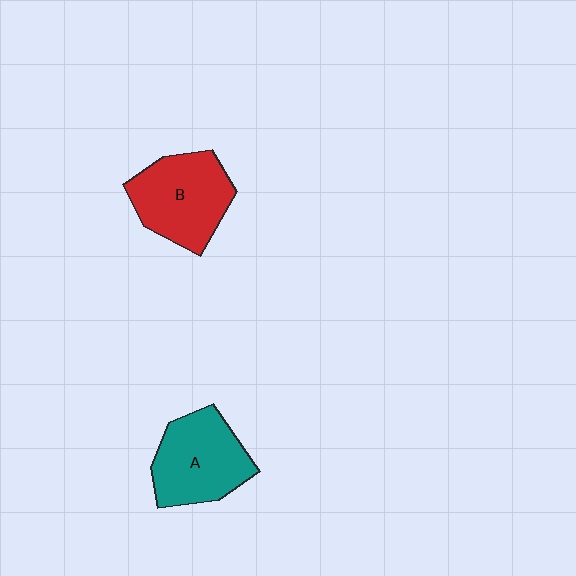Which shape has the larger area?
Shape B (red).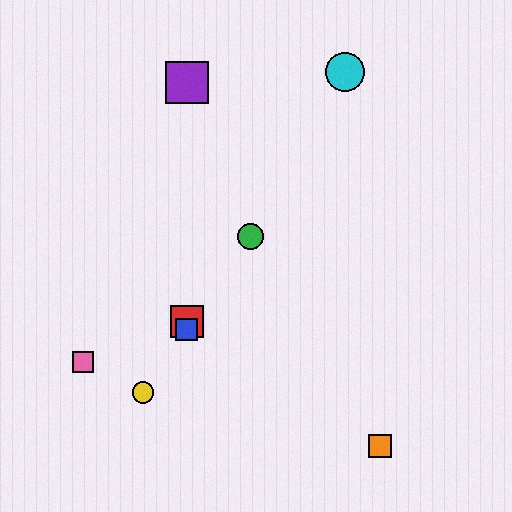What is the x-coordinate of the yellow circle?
The yellow circle is at x≈143.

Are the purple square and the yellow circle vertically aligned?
No, the purple square is at x≈187 and the yellow circle is at x≈143.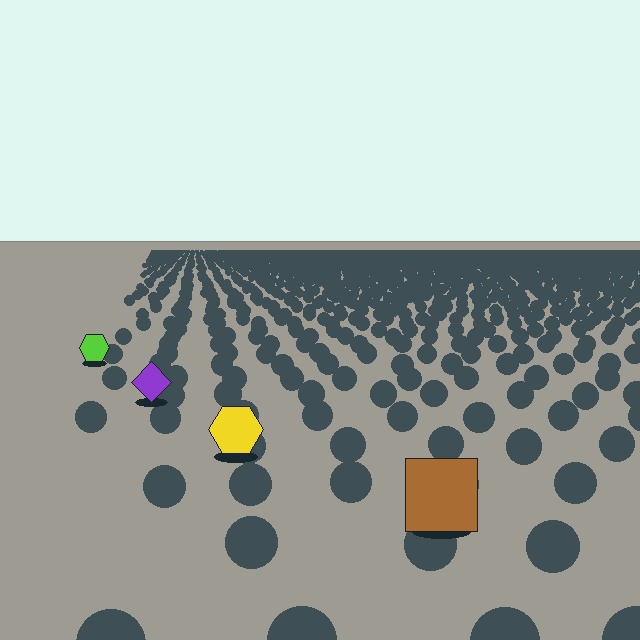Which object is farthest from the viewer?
The lime hexagon is farthest from the viewer. It appears smaller and the ground texture around it is denser.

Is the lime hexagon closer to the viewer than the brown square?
No. The brown square is closer — you can tell from the texture gradient: the ground texture is coarser near it.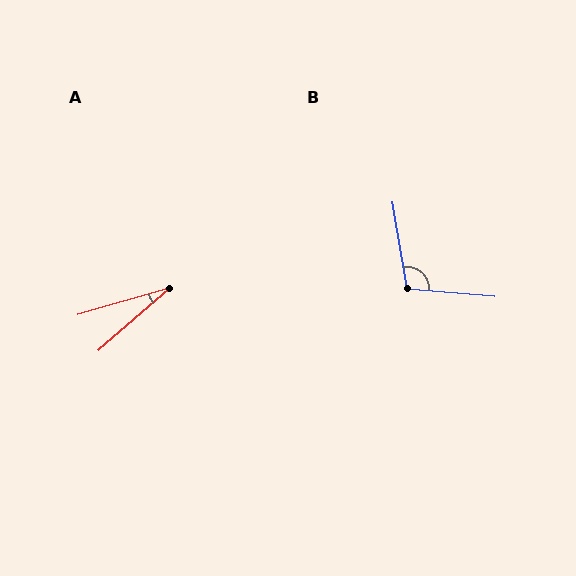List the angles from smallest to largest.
A (25°), B (104°).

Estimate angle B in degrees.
Approximately 104 degrees.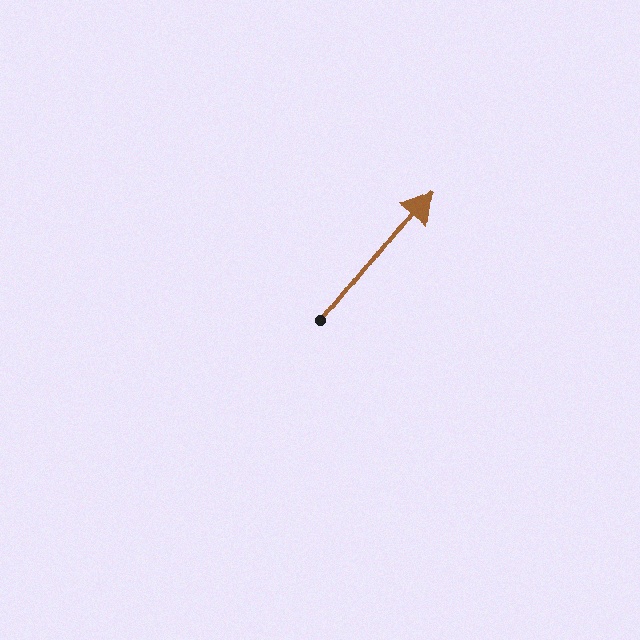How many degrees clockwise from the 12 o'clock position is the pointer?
Approximately 39 degrees.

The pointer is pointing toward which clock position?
Roughly 1 o'clock.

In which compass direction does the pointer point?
Northeast.